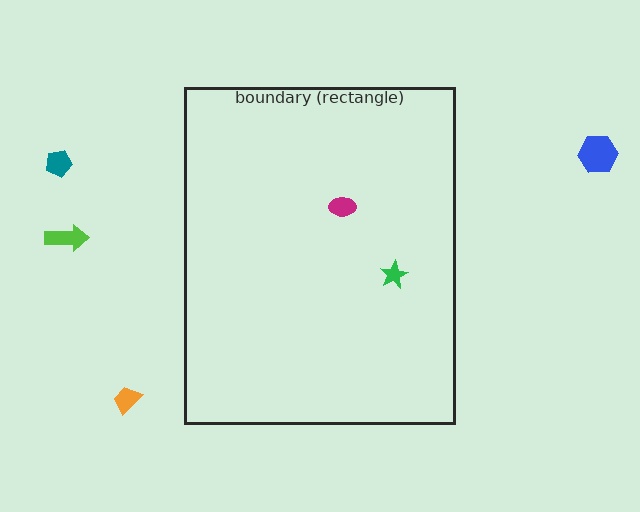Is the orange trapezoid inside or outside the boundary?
Outside.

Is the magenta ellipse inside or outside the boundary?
Inside.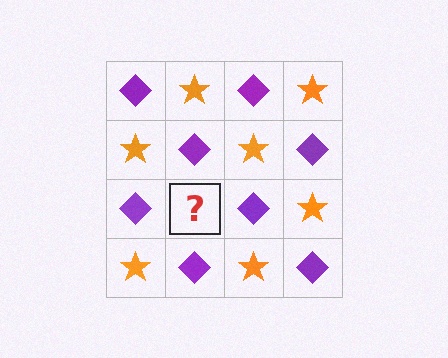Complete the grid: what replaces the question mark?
The question mark should be replaced with an orange star.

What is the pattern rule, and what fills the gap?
The rule is that it alternates purple diamond and orange star in a checkerboard pattern. The gap should be filled with an orange star.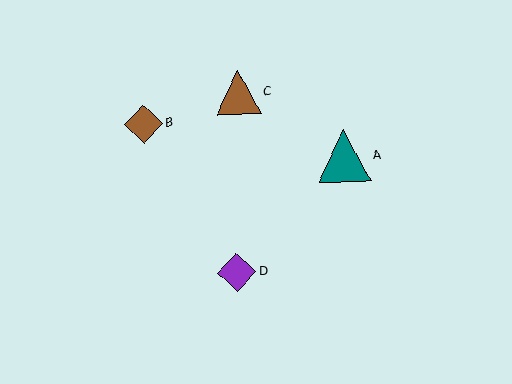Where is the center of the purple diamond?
The center of the purple diamond is at (237, 272).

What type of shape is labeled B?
Shape B is a brown diamond.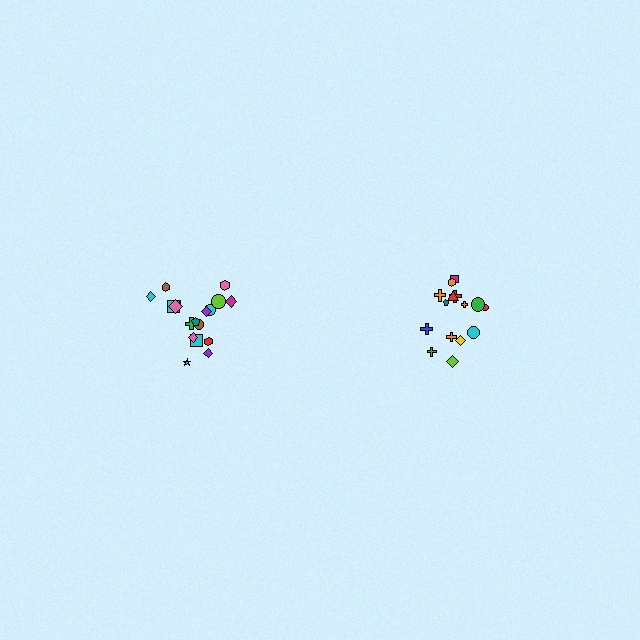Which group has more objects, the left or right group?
The left group.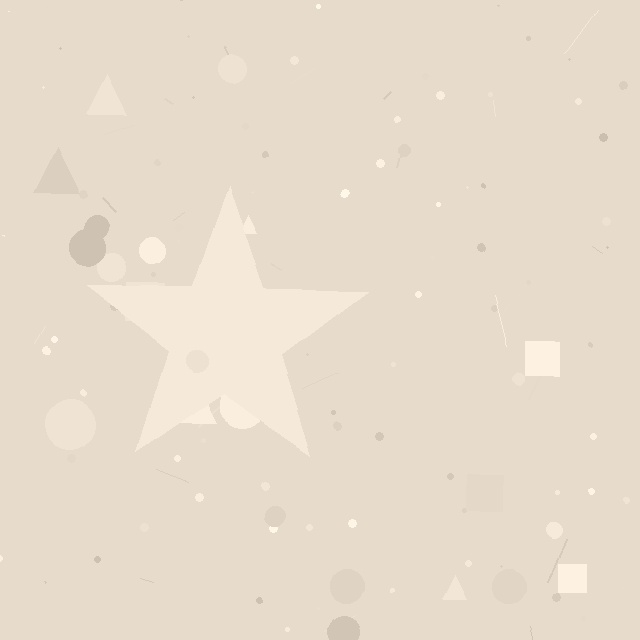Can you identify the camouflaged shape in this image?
The camouflaged shape is a star.